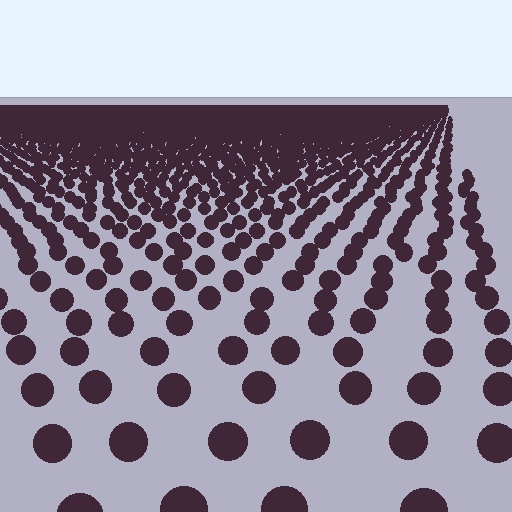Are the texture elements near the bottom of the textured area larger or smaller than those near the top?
Larger. Near the bottom, elements are closer to the viewer and appear at a bigger on-screen size.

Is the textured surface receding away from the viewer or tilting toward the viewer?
The surface is receding away from the viewer. Texture elements get smaller and denser toward the top.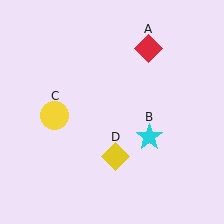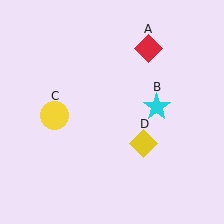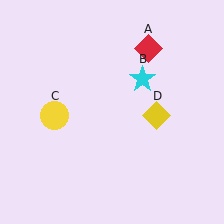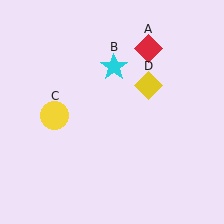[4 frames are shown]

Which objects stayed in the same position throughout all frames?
Red diamond (object A) and yellow circle (object C) remained stationary.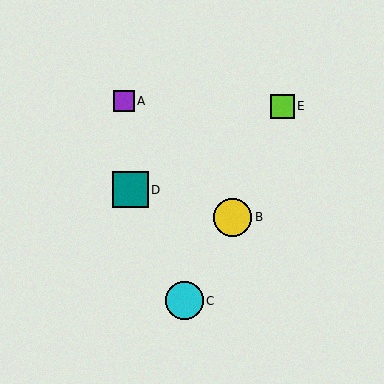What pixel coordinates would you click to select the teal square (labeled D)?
Click at (130, 190) to select the teal square D.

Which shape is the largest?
The yellow circle (labeled B) is the largest.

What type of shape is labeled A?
Shape A is a purple square.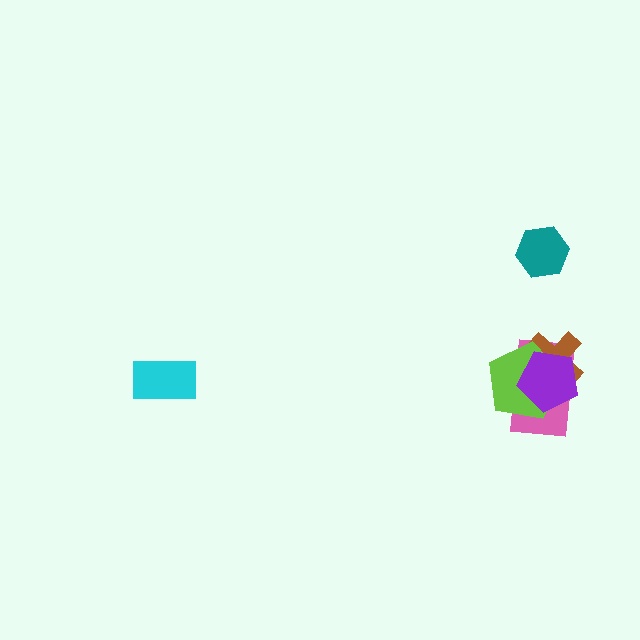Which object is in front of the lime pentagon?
The purple pentagon is in front of the lime pentagon.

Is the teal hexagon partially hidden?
No, no other shape covers it.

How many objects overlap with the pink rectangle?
3 objects overlap with the pink rectangle.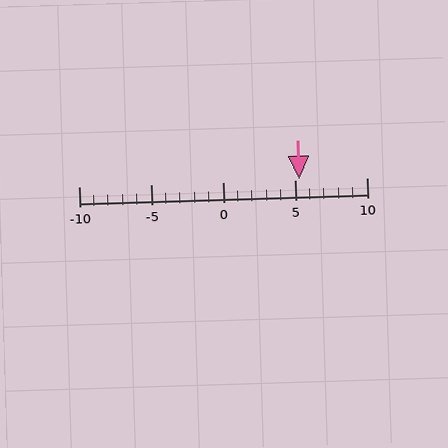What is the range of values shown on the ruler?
The ruler shows values from -10 to 10.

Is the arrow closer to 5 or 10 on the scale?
The arrow is closer to 5.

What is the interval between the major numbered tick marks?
The major tick marks are spaced 5 units apart.